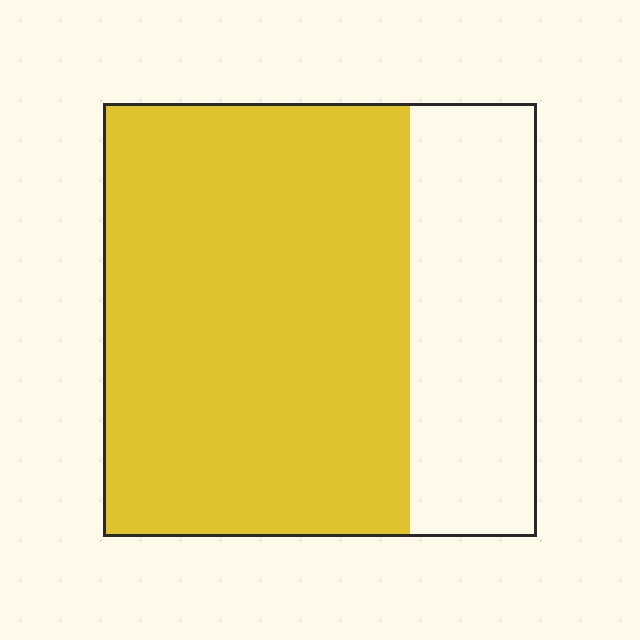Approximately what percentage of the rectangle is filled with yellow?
Approximately 70%.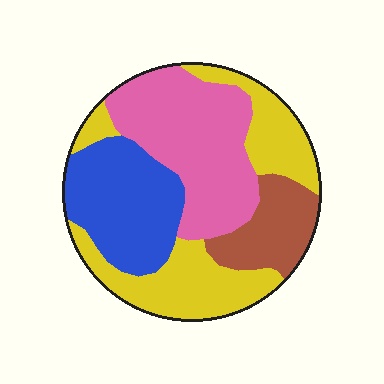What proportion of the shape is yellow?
Yellow takes up between a quarter and a half of the shape.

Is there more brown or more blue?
Blue.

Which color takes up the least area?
Brown, at roughly 15%.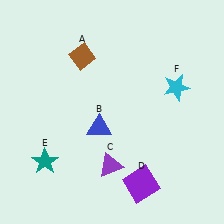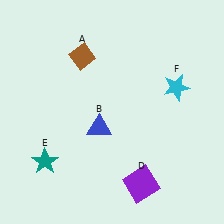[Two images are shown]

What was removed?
The purple triangle (C) was removed in Image 2.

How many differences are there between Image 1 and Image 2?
There is 1 difference between the two images.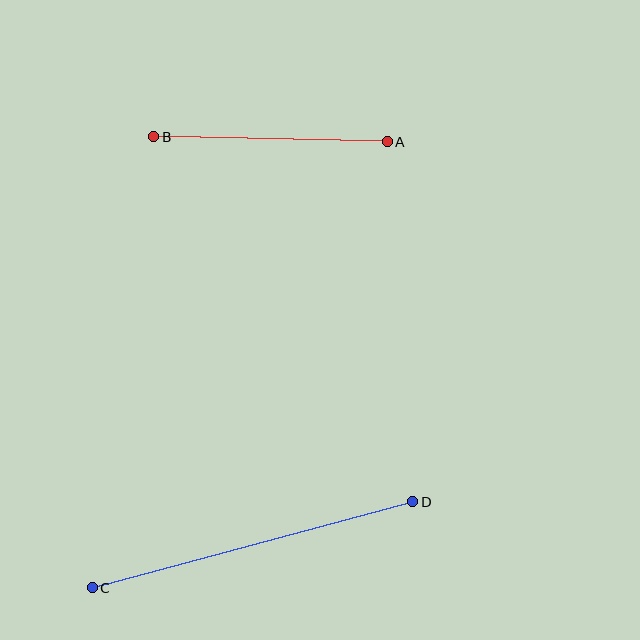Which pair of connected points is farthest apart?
Points C and D are farthest apart.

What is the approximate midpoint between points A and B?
The midpoint is at approximately (270, 139) pixels.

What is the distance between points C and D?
The distance is approximately 332 pixels.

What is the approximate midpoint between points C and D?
The midpoint is at approximately (252, 545) pixels.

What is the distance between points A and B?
The distance is approximately 234 pixels.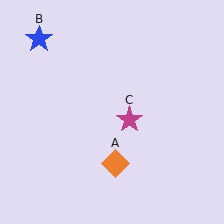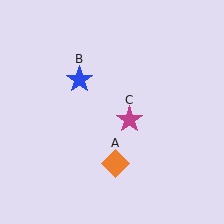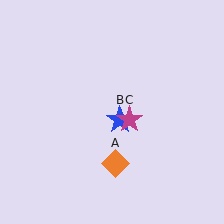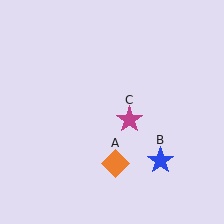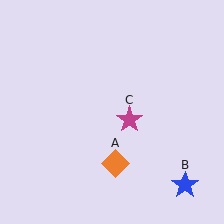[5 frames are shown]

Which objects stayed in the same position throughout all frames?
Orange diamond (object A) and magenta star (object C) remained stationary.